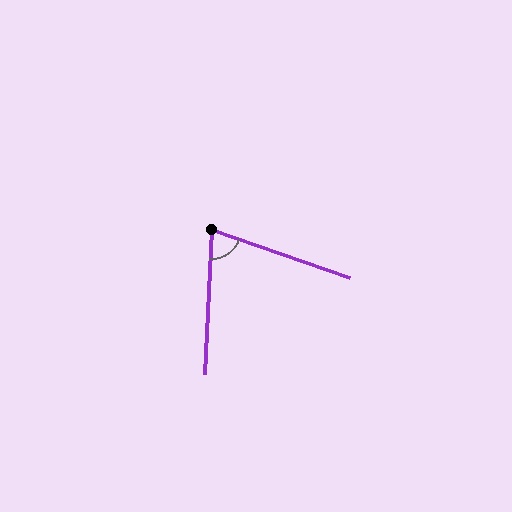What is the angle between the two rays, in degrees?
Approximately 73 degrees.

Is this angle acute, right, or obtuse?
It is acute.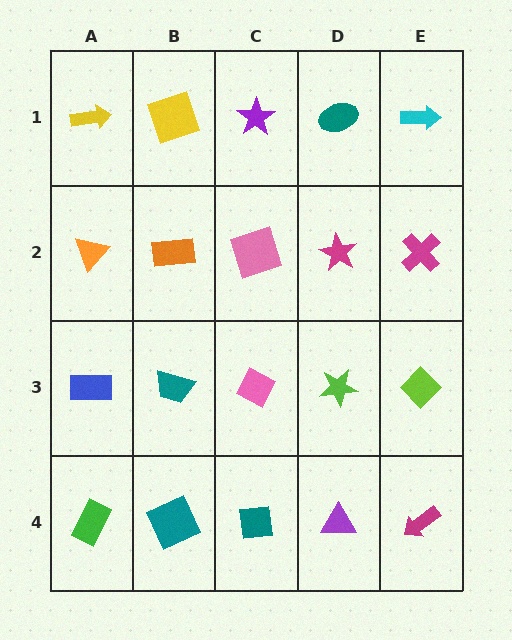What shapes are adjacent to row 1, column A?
An orange triangle (row 2, column A), a yellow square (row 1, column B).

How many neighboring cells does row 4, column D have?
3.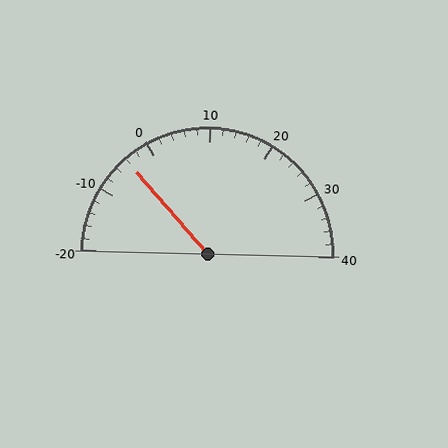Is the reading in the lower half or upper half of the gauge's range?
The reading is in the lower half of the range (-20 to 40).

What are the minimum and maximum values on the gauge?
The gauge ranges from -20 to 40.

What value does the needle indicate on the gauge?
The needle indicates approximately -4.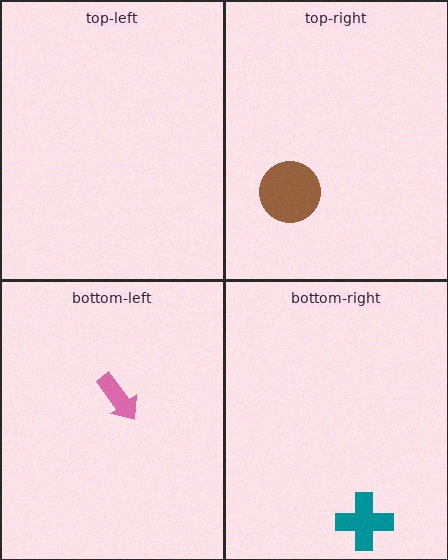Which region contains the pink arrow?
The bottom-left region.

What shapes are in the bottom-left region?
The pink arrow.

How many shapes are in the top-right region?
1.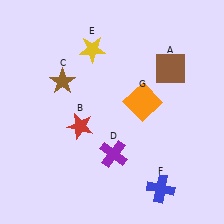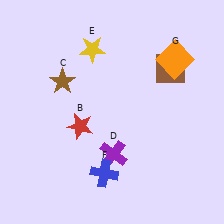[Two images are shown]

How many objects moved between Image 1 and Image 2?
2 objects moved between the two images.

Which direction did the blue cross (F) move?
The blue cross (F) moved left.